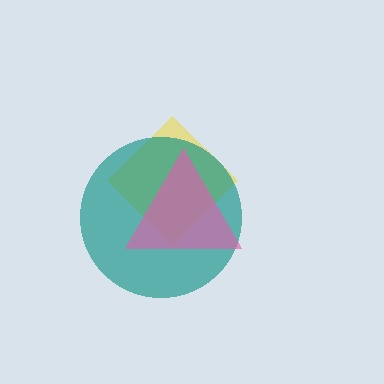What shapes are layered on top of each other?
The layered shapes are: a yellow diamond, a teal circle, a pink triangle.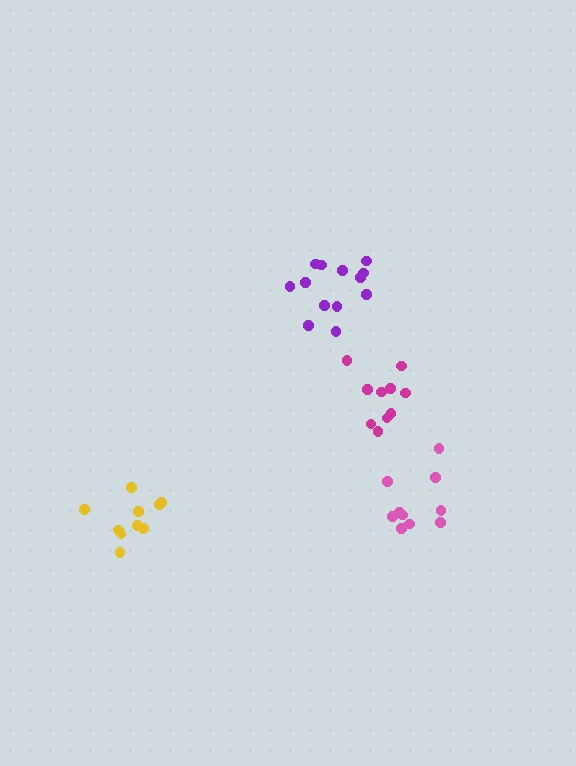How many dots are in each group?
Group 1: 13 dots, Group 2: 10 dots, Group 3: 10 dots, Group 4: 10 dots (43 total).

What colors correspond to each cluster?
The clusters are colored: purple, magenta, pink, yellow.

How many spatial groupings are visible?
There are 4 spatial groupings.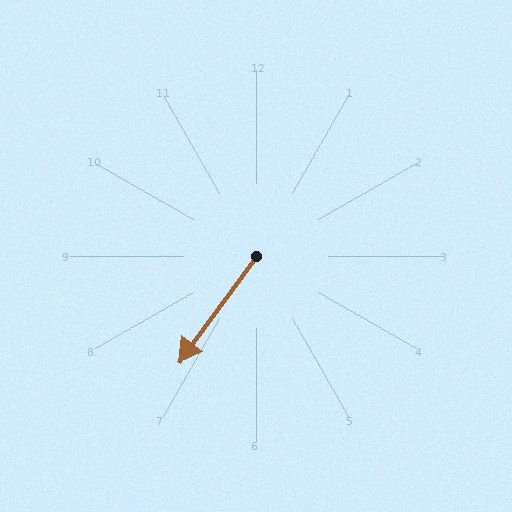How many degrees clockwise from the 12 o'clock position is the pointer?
Approximately 216 degrees.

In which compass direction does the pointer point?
Southwest.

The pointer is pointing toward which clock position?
Roughly 7 o'clock.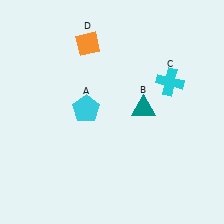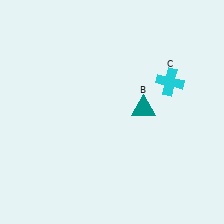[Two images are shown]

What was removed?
The orange diamond (D), the cyan pentagon (A) were removed in Image 2.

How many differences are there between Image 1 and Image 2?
There are 2 differences between the two images.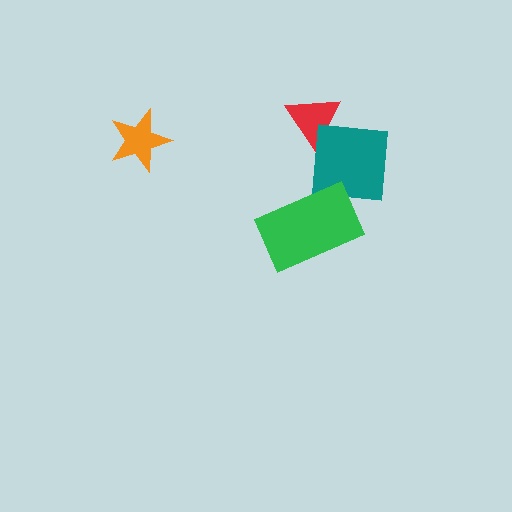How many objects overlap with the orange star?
0 objects overlap with the orange star.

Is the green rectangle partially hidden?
No, no other shape covers it.